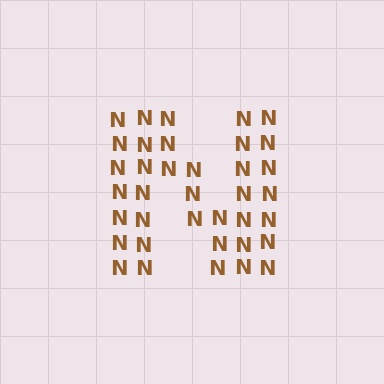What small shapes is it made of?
It is made of small letter N's.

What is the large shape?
The large shape is the letter N.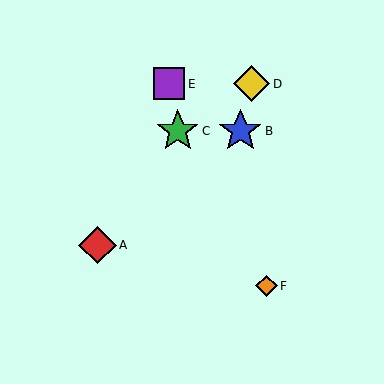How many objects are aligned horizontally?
2 objects (B, C) are aligned horizontally.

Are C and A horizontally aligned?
No, C is at y≈131 and A is at y≈245.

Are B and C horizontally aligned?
Yes, both are at y≈131.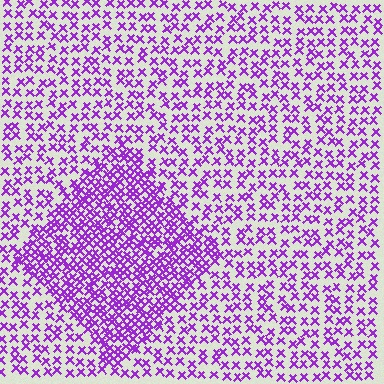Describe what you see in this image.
The image contains small purple elements arranged at two different densities. A diamond-shaped region is visible where the elements are more densely packed than the surrounding area.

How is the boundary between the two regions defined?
The boundary is defined by a change in element density (approximately 2.0x ratio). All elements are the same color, size, and shape.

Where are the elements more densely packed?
The elements are more densely packed inside the diamond boundary.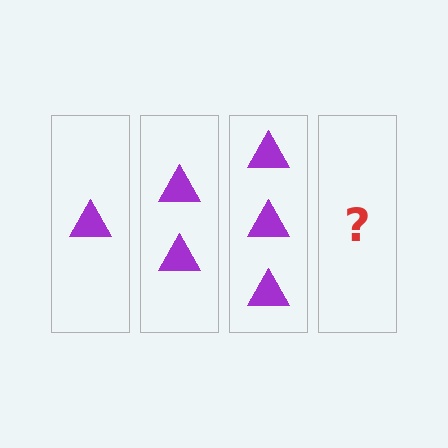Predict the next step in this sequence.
The next step is 4 triangles.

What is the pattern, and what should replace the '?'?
The pattern is that each step adds one more triangle. The '?' should be 4 triangles.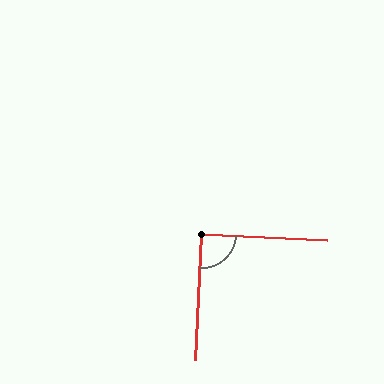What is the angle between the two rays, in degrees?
Approximately 90 degrees.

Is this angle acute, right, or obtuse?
It is approximately a right angle.